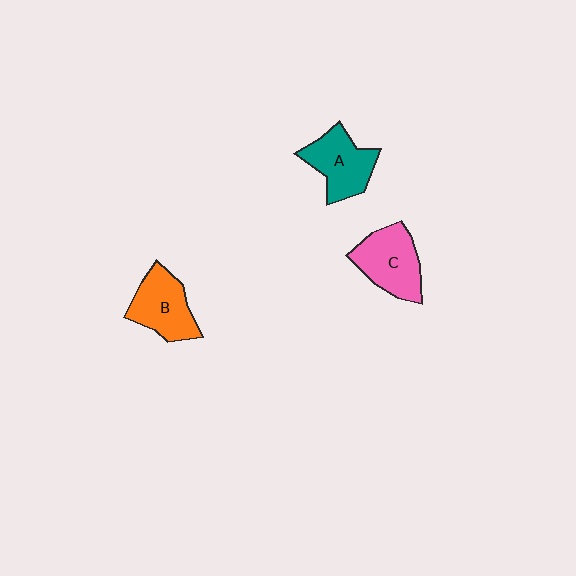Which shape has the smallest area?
Shape B (orange).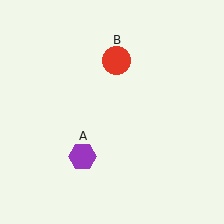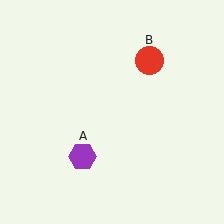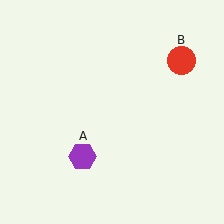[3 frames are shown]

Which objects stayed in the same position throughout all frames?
Purple hexagon (object A) remained stationary.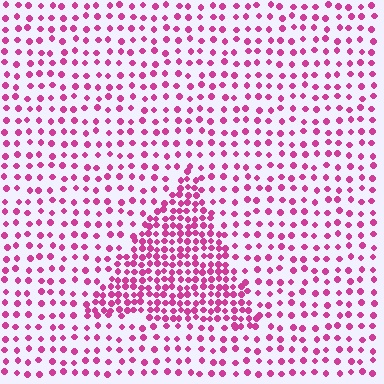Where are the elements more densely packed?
The elements are more densely packed inside the triangle boundary.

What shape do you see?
I see a triangle.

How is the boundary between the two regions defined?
The boundary is defined by a change in element density (approximately 2.2x ratio). All elements are the same color, size, and shape.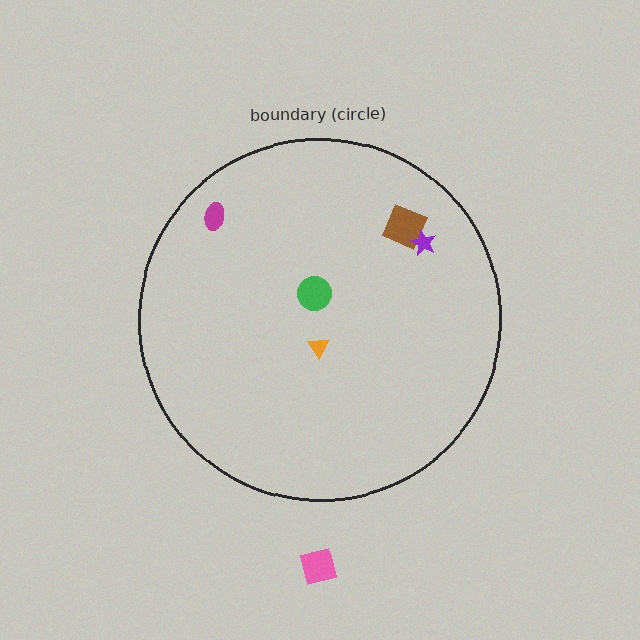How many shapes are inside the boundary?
5 inside, 1 outside.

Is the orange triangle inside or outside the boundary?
Inside.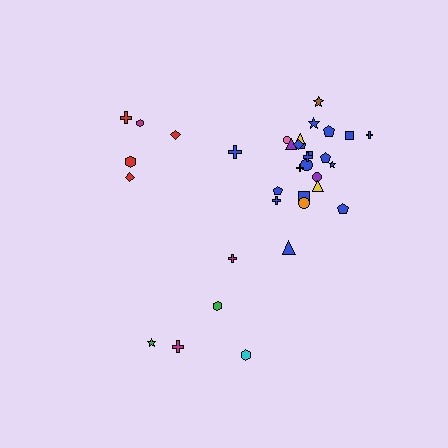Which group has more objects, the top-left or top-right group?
The top-right group.